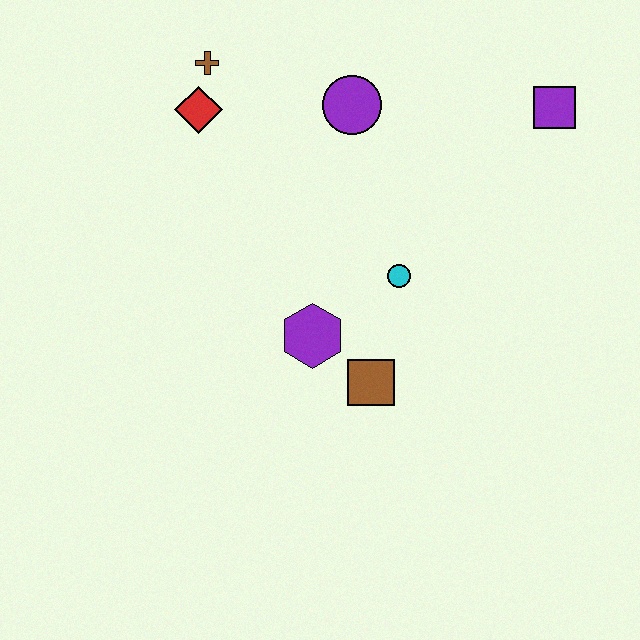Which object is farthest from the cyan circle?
The brown cross is farthest from the cyan circle.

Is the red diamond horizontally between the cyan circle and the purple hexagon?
No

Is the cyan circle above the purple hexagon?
Yes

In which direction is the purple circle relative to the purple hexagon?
The purple circle is above the purple hexagon.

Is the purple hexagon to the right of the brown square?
No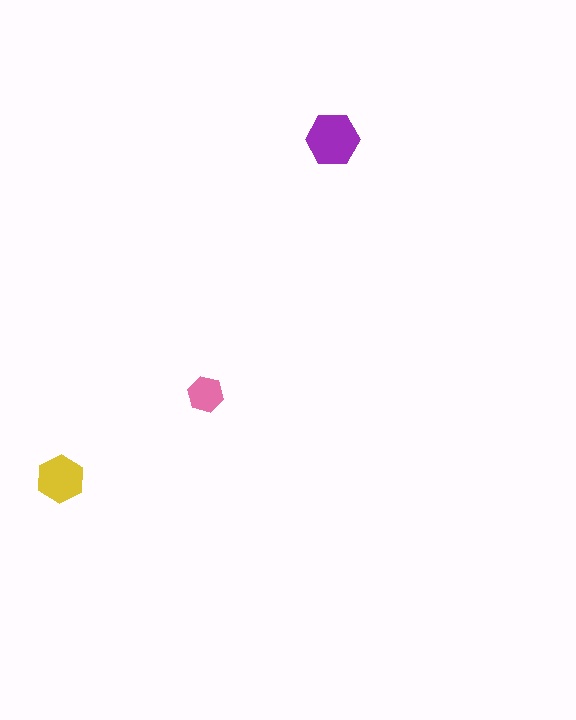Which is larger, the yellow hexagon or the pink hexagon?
The yellow one.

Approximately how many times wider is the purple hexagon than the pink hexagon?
About 1.5 times wider.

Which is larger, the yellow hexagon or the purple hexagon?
The purple one.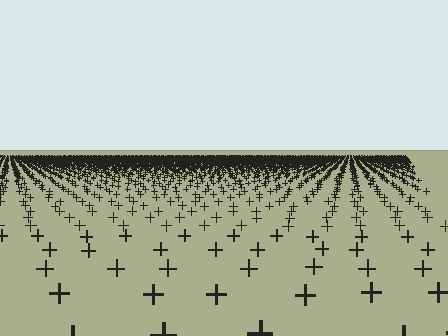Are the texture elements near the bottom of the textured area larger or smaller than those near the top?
Larger. Near the bottom, elements are closer to the viewer and appear at a bigger on-screen size.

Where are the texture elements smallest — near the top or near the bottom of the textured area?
Near the top.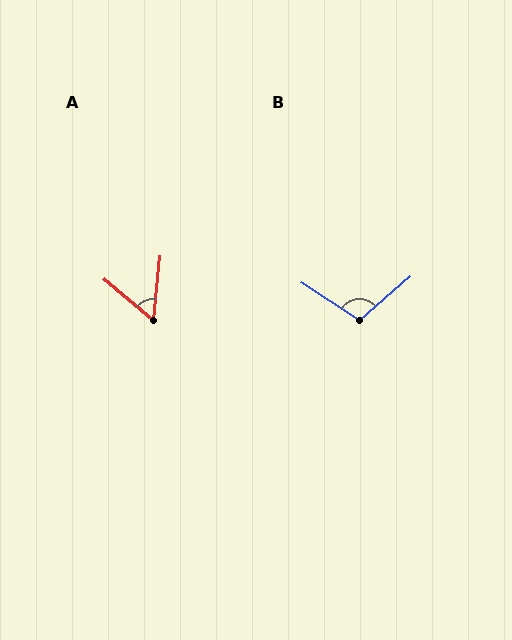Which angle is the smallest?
A, at approximately 56 degrees.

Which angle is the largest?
B, at approximately 107 degrees.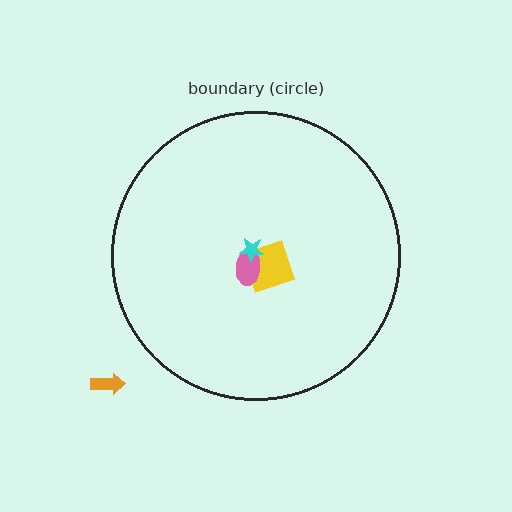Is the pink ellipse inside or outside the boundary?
Inside.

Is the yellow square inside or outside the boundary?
Inside.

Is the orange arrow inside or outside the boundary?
Outside.